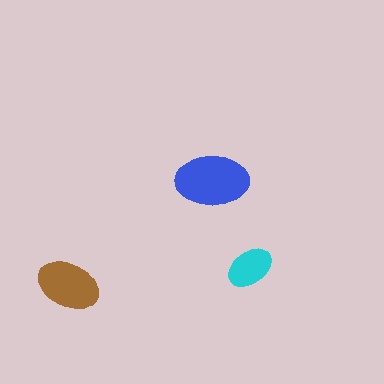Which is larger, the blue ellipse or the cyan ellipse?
The blue one.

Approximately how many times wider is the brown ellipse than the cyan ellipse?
About 1.5 times wider.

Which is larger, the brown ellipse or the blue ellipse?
The blue one.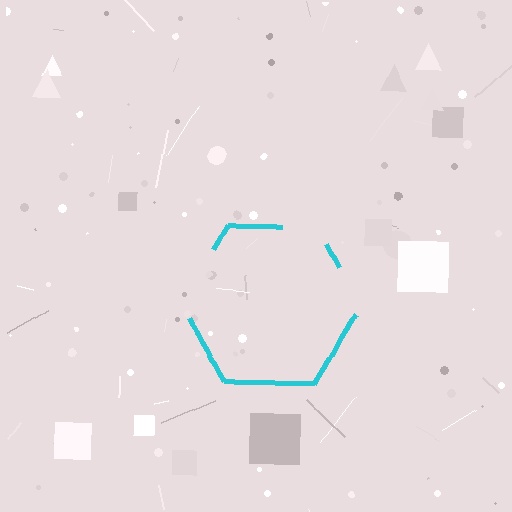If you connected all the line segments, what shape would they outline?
They would outline a hexagon.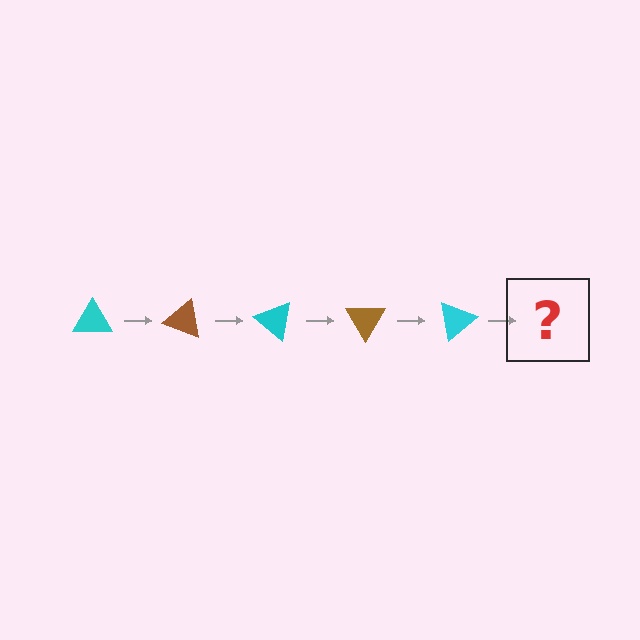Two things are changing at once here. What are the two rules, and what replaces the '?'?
The two rules are that it rotates 20 degrees each step and the color cycles through cyan and brown. The '?' should be a brown triangle, rotated 100 degrees from the start.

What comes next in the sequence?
The next element should be a brown triangle, rotated 100 degrees from the start.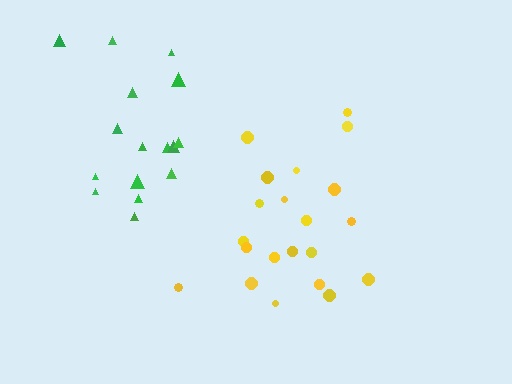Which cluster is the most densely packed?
Yellow.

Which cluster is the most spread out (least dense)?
Green.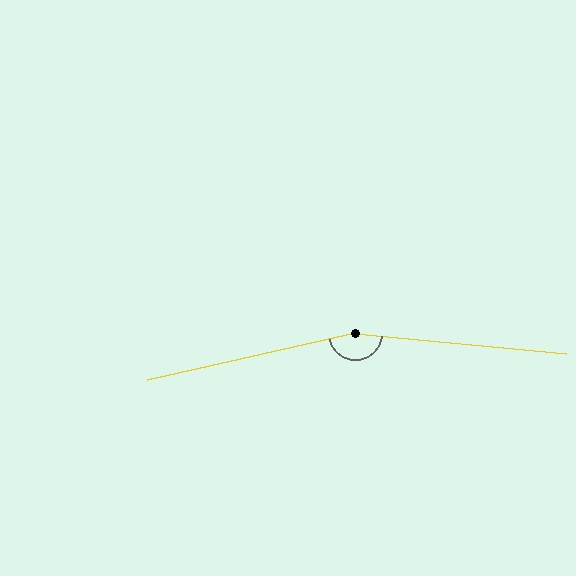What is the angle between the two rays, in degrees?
Approximately 162 degrees.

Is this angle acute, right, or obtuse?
It is obtuse.